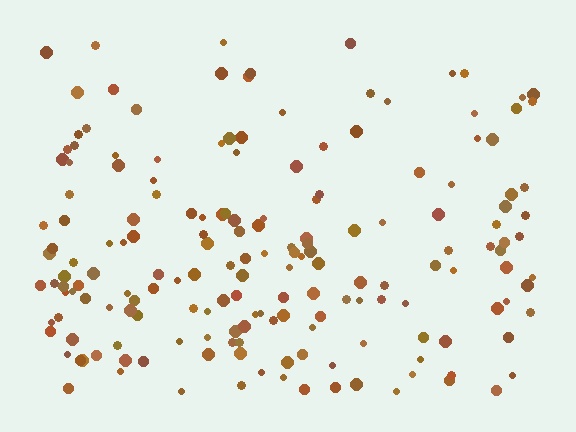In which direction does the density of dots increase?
From top to bottom, with the bottom side densest.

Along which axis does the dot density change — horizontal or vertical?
Vertical.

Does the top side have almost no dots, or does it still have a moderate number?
Still a moderate number, just noticeably fewer than the bottom.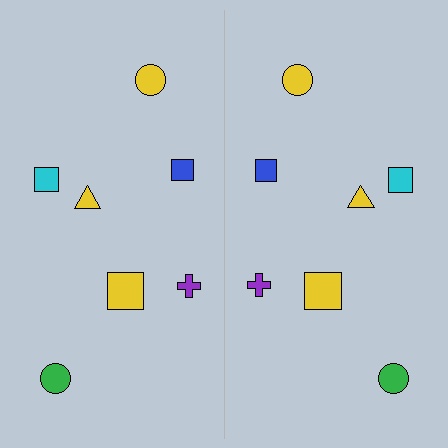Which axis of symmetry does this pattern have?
The pattern has a vertical axis of symmetry running through the center of the image.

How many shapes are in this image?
There are 14 shapes in this image.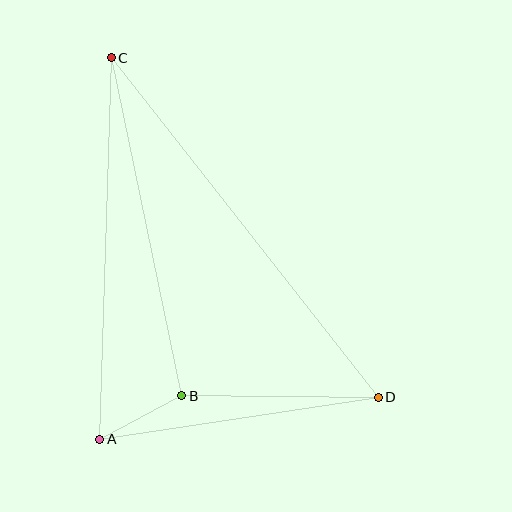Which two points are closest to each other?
Points A and B are closest to each other.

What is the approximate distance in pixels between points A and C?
The distance between A and C is approximately 382 pixels.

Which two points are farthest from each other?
Points C and D are farthest from each other.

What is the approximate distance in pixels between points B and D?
The distance between B and D is approximately 197 pixels.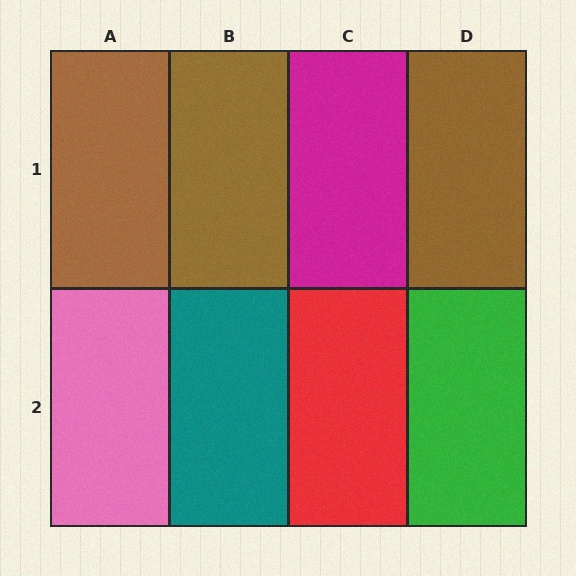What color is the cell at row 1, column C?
Magenta.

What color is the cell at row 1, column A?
Brown.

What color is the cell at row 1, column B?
Brown.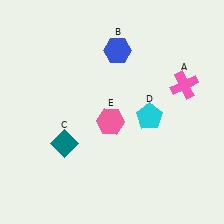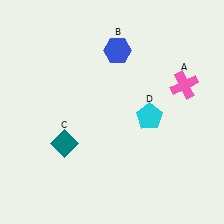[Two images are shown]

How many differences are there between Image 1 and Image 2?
There is 1 difference between the two images.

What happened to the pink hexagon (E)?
The pink hexagon (E) was removed in Image 2. It was in the bottom-left area of Image 1.